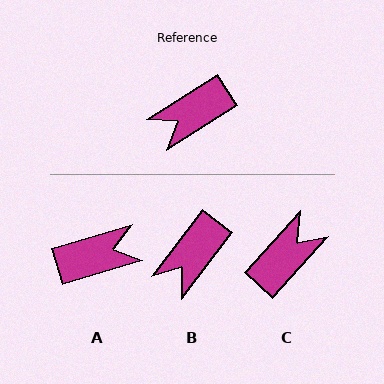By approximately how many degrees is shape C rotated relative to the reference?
Approximately 165 degrees clockwise.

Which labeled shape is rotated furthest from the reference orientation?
C, about 165 degrees away.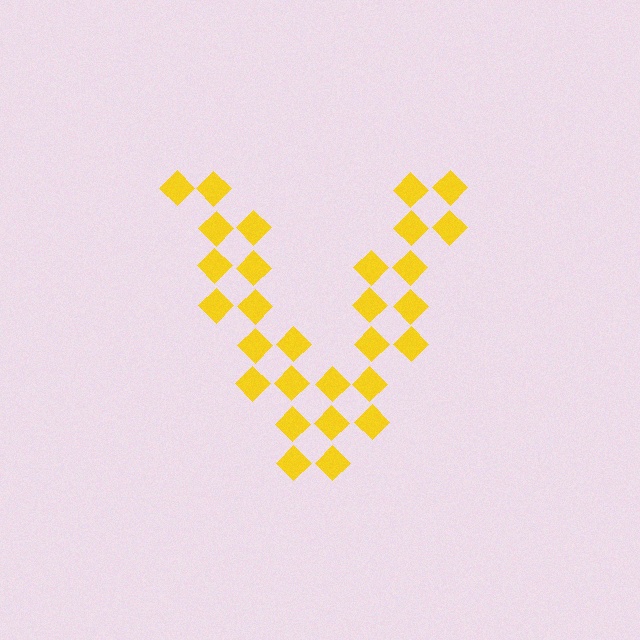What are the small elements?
The small elements are diamonds.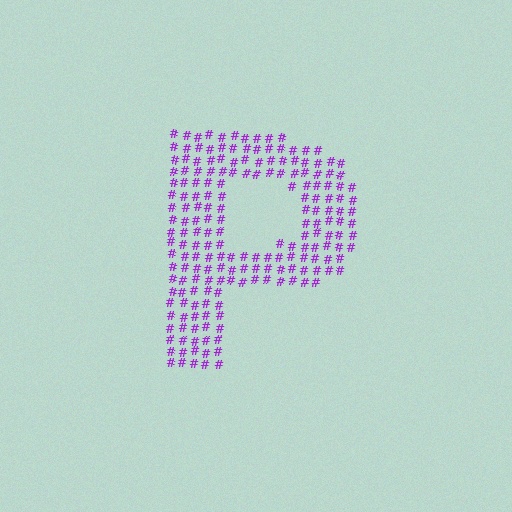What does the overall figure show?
The overall figure shows the letter P.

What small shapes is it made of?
It is made of small hash symbols.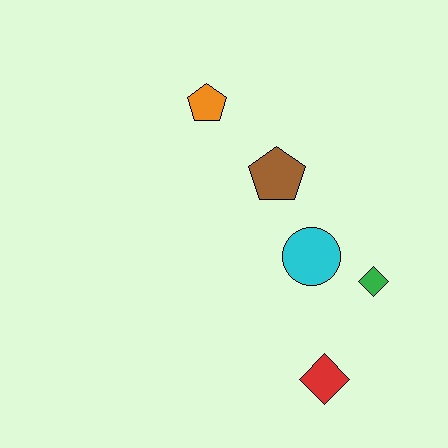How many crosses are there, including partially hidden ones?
There are no crosses.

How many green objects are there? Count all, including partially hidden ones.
There is 1 green object.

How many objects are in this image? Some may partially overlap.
There are 5 objects.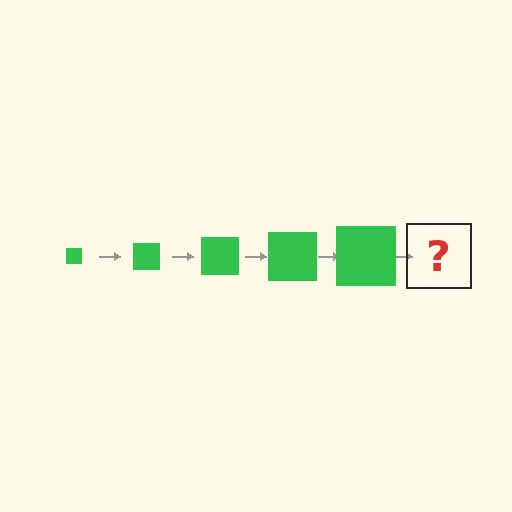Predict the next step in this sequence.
The next step is a green square, larger than the previous one.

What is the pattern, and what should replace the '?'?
The pattern is that the square gets progressively larger each step. The '?' should be a green square, larger than the previous one.